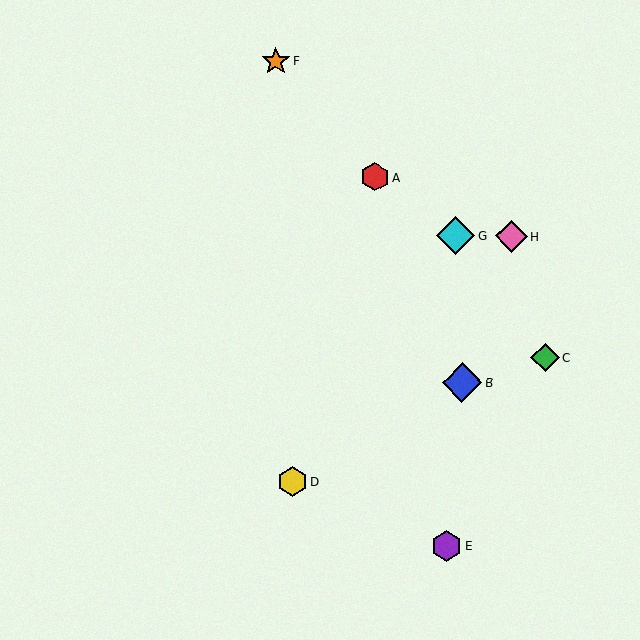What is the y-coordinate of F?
Object F is at y≈61.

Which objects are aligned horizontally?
Objects G, H are aligned horizontally.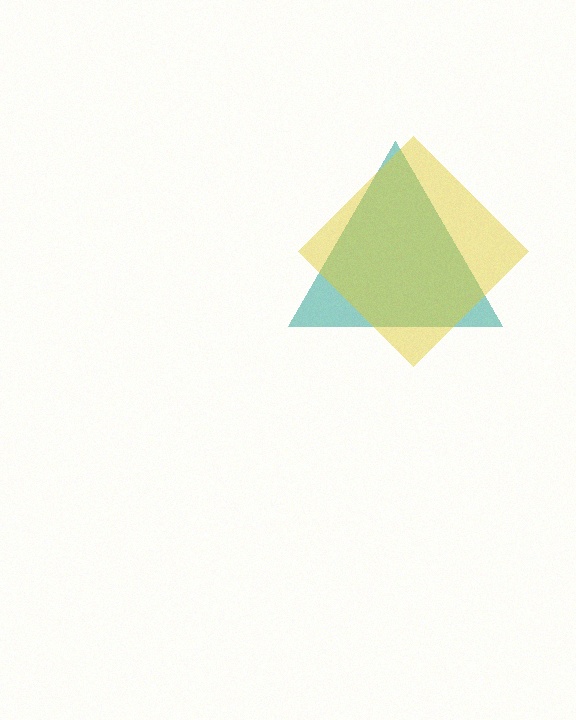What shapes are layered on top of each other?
The layered shapes are: a teal triangle, a yellow diamond.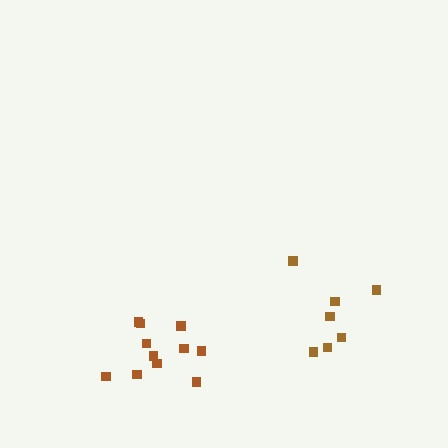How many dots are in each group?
Group 1: 7 dots, Group 2: 11 dots (18 total).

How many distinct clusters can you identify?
There are 2 distinct clusters.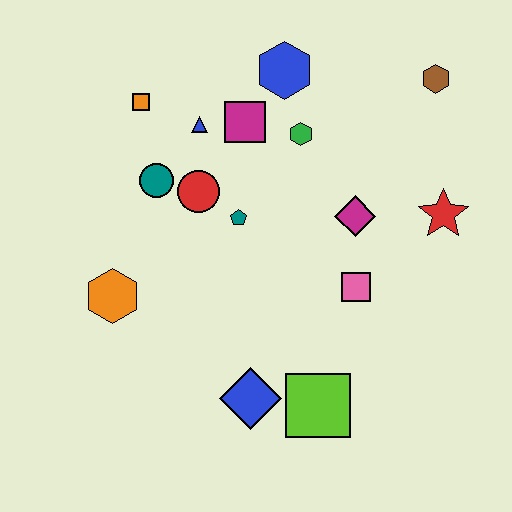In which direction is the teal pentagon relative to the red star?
The teal pentagon is to the left of the red star.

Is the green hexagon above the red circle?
Yes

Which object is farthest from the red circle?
The brown hexagon is farthest from the red circle.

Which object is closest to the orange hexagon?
The teal circle is closest to the orange hexagon.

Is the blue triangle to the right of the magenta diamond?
No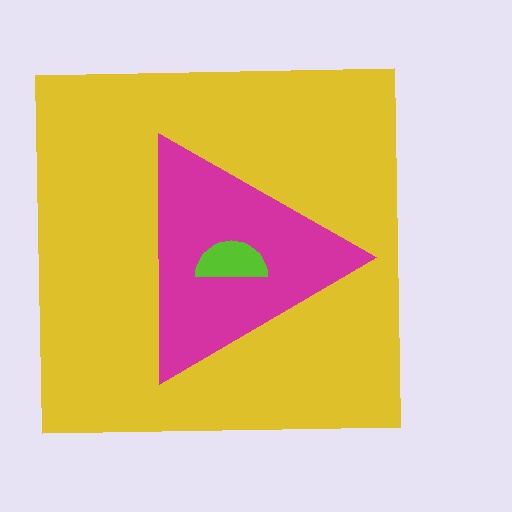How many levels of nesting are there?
3.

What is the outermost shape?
The yellow square.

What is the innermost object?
The lime semicircle.